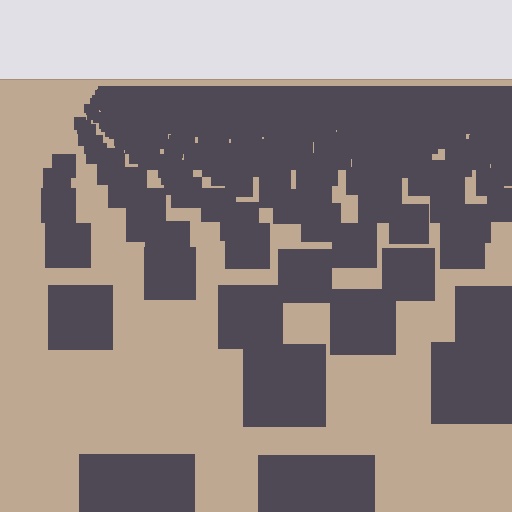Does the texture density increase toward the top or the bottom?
Density increases toward the top.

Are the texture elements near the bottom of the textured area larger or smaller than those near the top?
Larger. Near the bottom, elements are closer to the viewer and appear at a bigger on-screen size.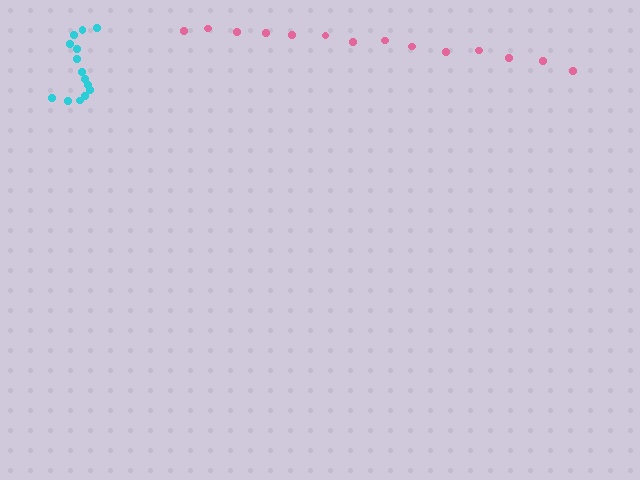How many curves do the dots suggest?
There are 2 distinct paths.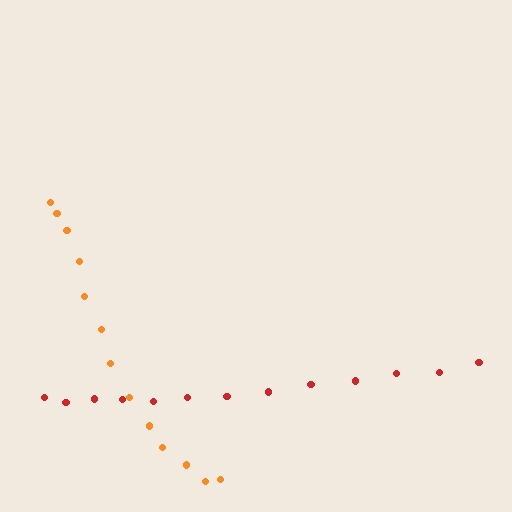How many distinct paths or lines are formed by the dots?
There are 2 distinct paths.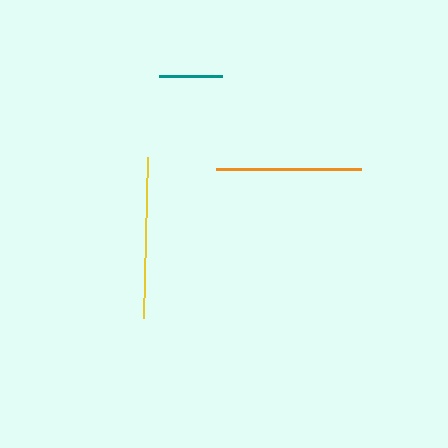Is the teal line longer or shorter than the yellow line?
The yellow line is longer than the teal line.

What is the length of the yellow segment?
The yellow segment is approximately 161 pixels long.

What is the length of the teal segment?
The teal segment is approximately 64 pixels long.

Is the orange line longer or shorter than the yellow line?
The yellow line is longer than the orange line.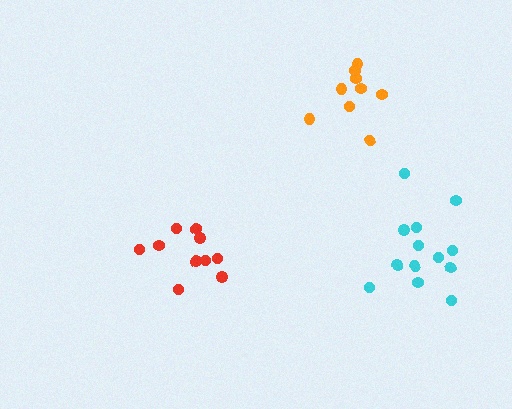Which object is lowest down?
The cyan cluster is bottommost.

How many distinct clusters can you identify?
There are 3 distinct clusters.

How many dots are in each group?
Group 1: 10 dots, Group 2: 9 dots, Group 3: 13 dots (32 total).